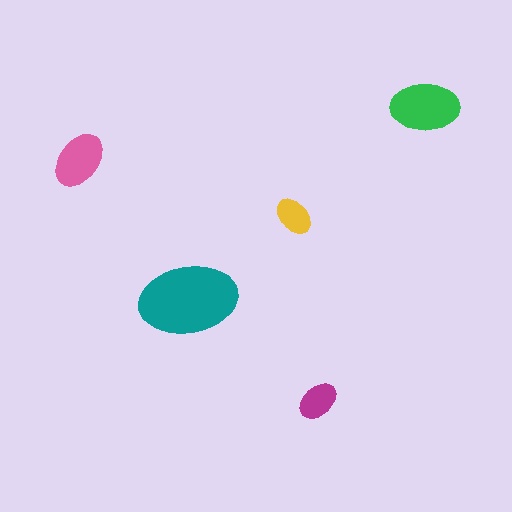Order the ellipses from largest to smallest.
the teal one, the green one, the pink one, the magenta one, the yellow one.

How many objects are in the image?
There are 5 objects in the image.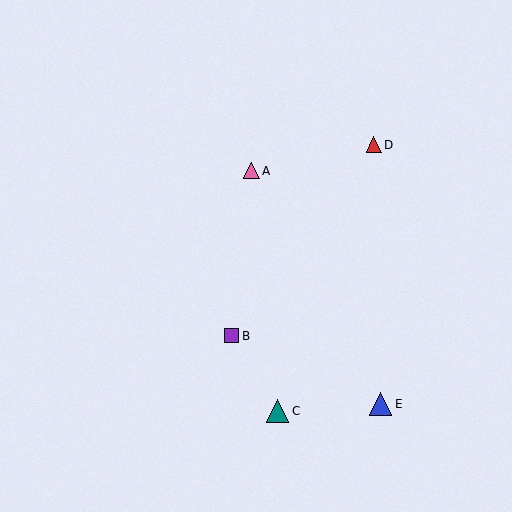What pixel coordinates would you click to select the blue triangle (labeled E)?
Click at (381, 404) to select the blue triangle E.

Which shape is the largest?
The teal triangle (labeled C) is the largest.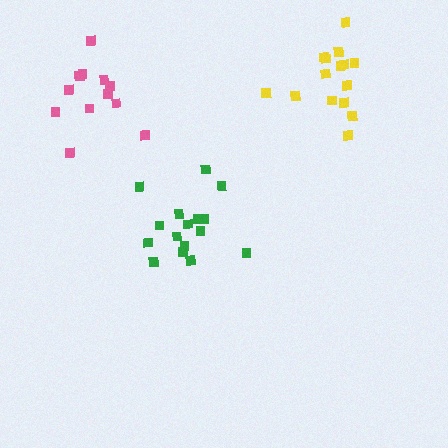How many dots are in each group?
Group 1: 15 dots, Group 2: 16 dots, Group 3: 12 dots (43 total).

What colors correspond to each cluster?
The clusters are colored: yellow, green, pink.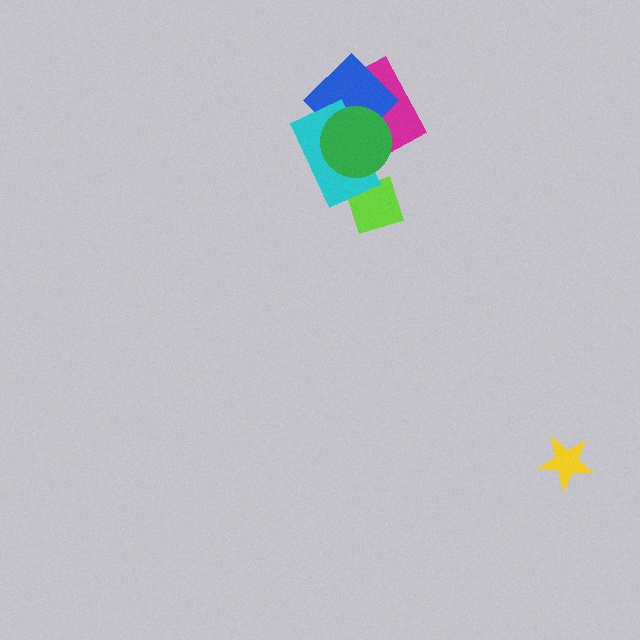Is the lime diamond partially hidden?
Yes, it is partially covered by another shape.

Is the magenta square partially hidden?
Yes, it is partially covered by another shape.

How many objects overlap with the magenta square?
3 objects overlap with the magenta square.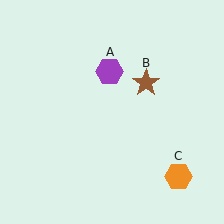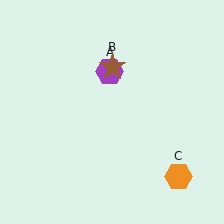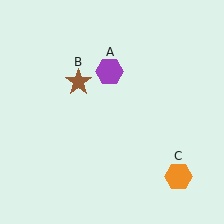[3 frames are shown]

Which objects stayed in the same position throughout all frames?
Purple hexagon (object A) and orange hexagon (object C) remained stationary.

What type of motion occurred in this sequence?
The brown star (object B) rotated counterclockwise around the center of the scene.